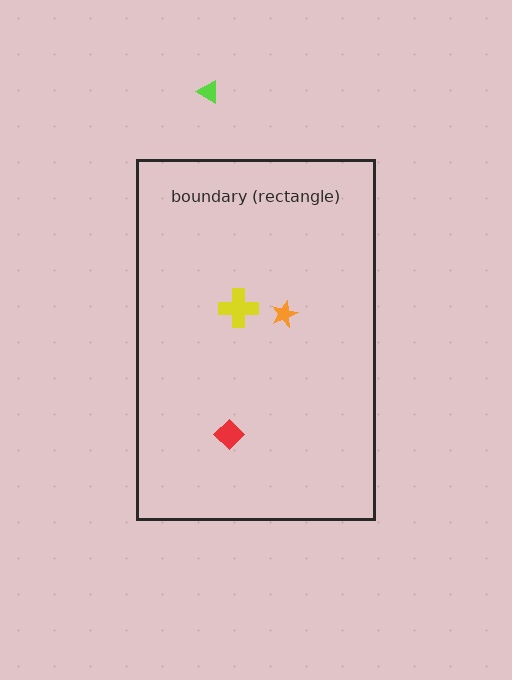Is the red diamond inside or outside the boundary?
Inside.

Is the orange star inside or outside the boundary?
Inside.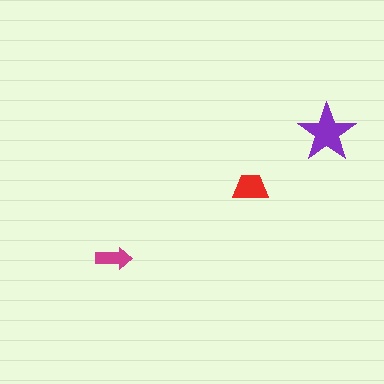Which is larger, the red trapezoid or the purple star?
The purple star.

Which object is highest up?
The purple star is topmost.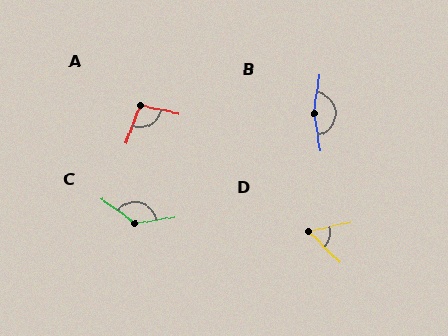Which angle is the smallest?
D, at approximately 58 degrees.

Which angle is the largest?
B, at approximately 162 degrees.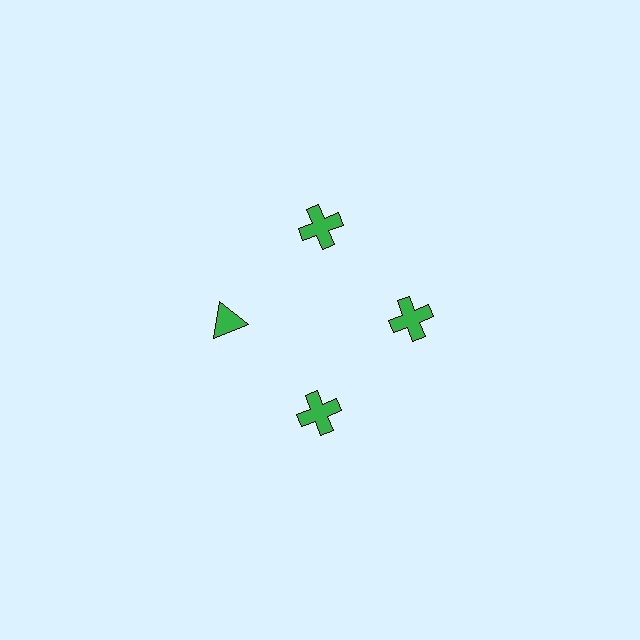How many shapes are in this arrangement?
There are 4 shapes arranged in a ring pattern.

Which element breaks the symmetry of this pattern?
The green triangle at roughly the 9 o'clock position breaks the symmetry. All other shapes are green crosses.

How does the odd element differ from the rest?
It has a different shape: triangle instead of cross.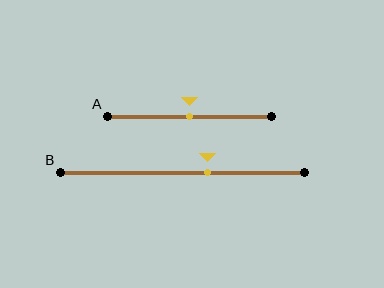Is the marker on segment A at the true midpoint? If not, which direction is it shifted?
Yes, the marker on segment A is at the true midpoint.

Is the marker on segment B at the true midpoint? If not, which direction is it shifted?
No, the marker on segment B is shifted to the right by about 10% of the segment length.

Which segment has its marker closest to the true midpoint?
Segment A has its marker closest to the true midpoint.